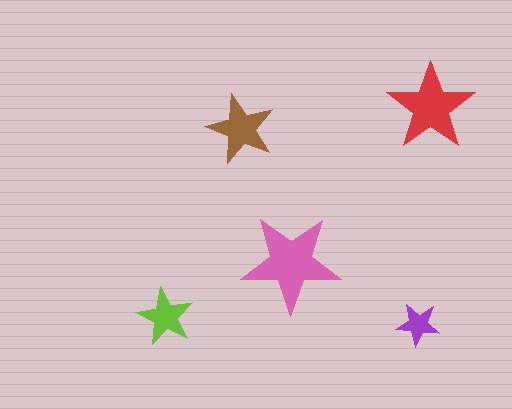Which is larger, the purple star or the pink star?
The pink one.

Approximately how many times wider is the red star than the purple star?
About 2 times wider.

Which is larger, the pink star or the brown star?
The pink one.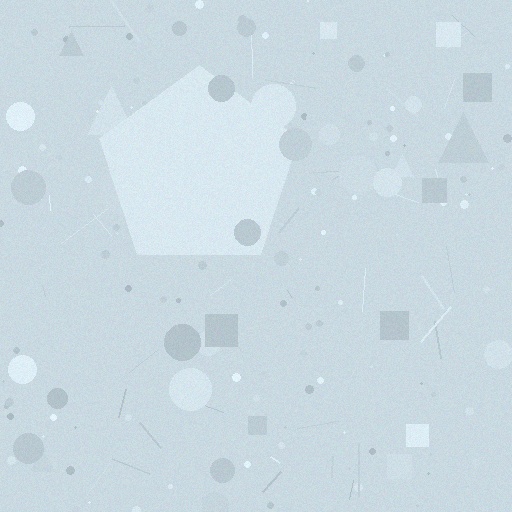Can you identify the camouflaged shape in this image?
The camouflaged shape is a pentagon.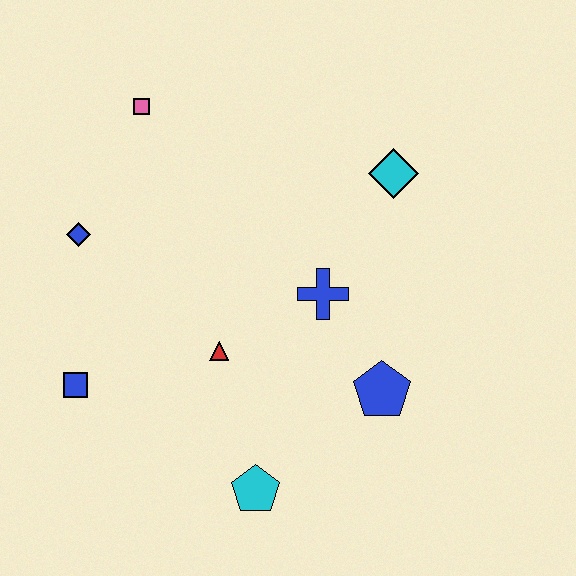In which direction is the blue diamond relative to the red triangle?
The blue diamond is to the left of the red triangle.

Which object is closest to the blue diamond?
The pink square is closest to the blue diamond.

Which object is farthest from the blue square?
The cyan diamond is farthest from the blue square.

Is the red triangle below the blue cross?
Yes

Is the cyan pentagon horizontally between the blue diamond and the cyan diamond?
Yes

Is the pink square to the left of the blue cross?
Yes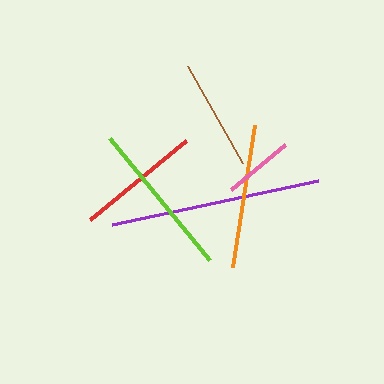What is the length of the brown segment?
The brown segment is approximately 112 pixels long.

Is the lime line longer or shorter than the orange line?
The lime line is longer than the orange line.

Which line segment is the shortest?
The pink line is the shortest at approximately 70 pixels.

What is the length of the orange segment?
The orange segment is approximately 144 pixels long.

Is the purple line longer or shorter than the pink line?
The purple line is longer than the pink line.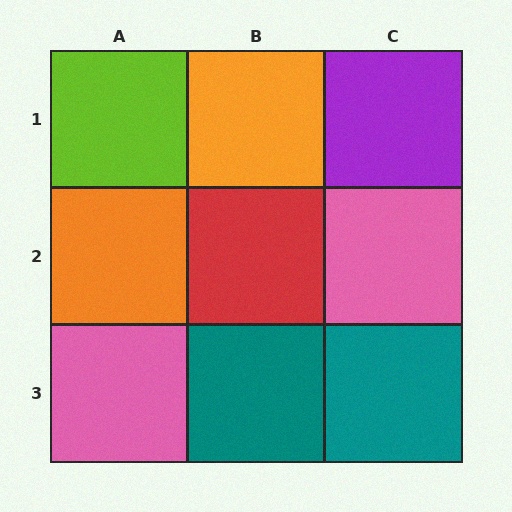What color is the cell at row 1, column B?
Orange.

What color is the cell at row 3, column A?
Pink.